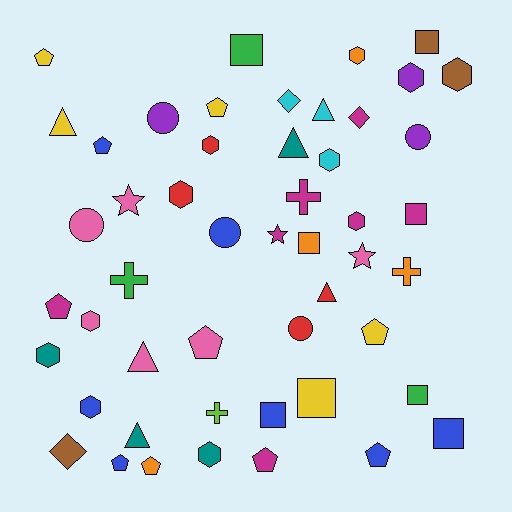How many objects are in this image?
There are 50 objects.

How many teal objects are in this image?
There are 4 teal objects.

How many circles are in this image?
There are 5 circles.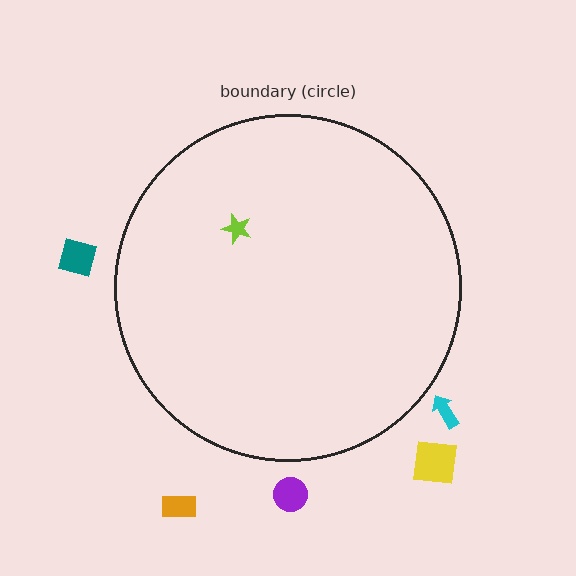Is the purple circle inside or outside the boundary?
Outside.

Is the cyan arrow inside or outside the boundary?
Outside.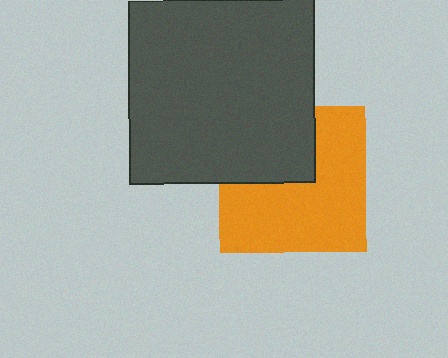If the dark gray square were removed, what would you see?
You would see the complete orange square.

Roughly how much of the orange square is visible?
Most of it is visible (roughly 66%).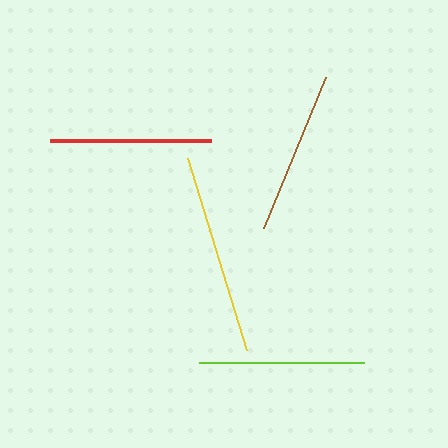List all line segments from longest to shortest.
From longest to shortest: yellow, lime, brown, red.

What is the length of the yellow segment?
The yellow segment is approximately 202 pixels long.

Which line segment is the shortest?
The red line is the shortest at approximately 160 pixels.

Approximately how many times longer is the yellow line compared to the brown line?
The yellow line is approximately 1.2 times the length of the brown line.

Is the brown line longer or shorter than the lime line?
The lime line is longer than the brown line.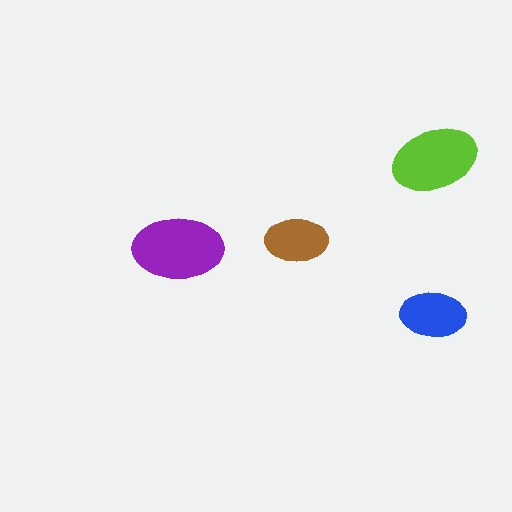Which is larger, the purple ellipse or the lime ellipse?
The purple one.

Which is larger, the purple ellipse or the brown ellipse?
The purple one.